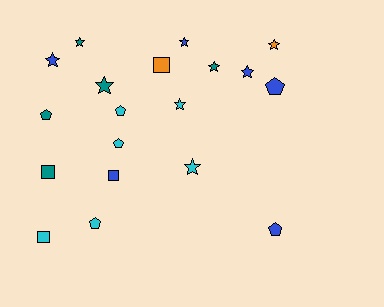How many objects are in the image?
There are 19 objects.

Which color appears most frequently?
Cyan, with 6 objects.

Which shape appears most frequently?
Star, with 9 objects.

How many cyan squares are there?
There is 1 cyan square.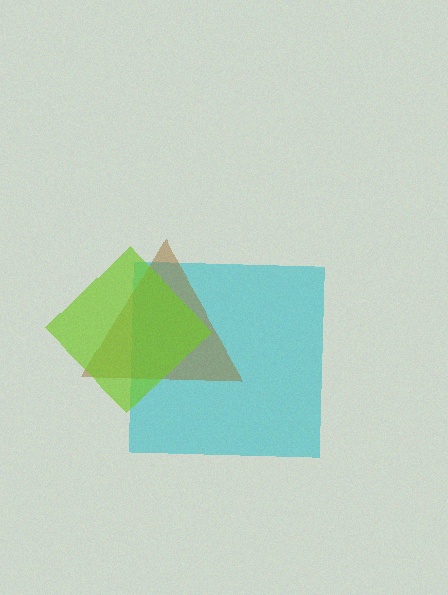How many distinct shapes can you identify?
There are 3 distinct shapes: a cyan square, a brown triangle, a lime diamond.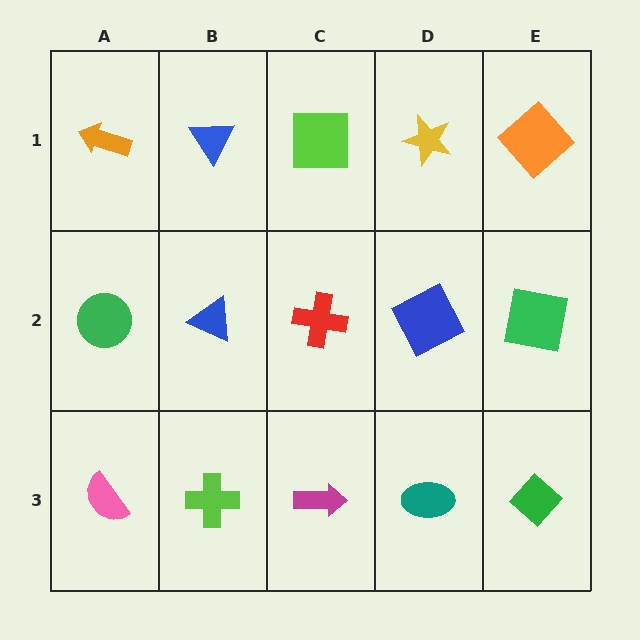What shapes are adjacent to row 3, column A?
A green circle (row 2, column A), a lime cross (row 3, column B).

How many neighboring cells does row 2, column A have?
3.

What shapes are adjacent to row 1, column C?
A red cross (row 2, column C), a blue triangle (row 1, column B), a yellow star (row 1, column D).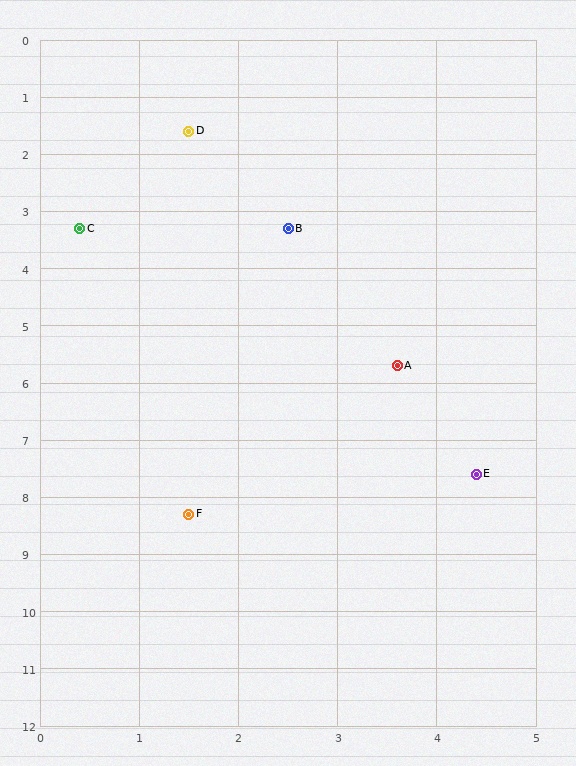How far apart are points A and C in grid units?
Points A and C are about 4.0 grid units apart.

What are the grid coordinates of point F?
Point F is at approximately (1.5, 8.3).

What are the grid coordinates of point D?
Point D is at approximately (1.5, 1.6).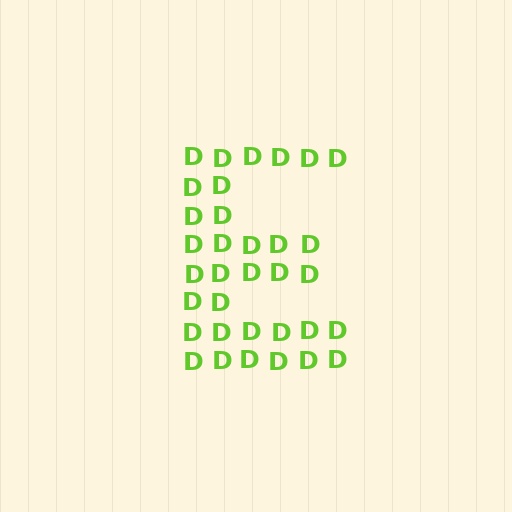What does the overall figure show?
The overall figure shows the letter E.